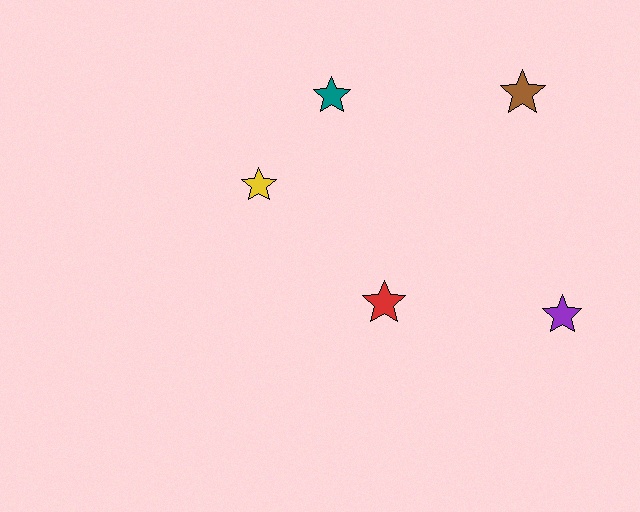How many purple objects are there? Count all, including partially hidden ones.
There is 1 purple object.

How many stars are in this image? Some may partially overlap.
There are 5 stars.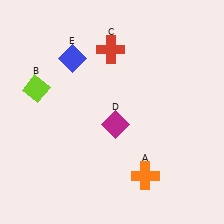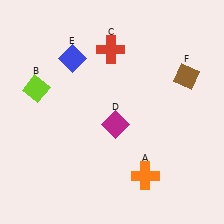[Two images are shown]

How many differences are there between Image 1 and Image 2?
There is 1 difference between the two images.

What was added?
A brown diamond (F) was added in Image 2.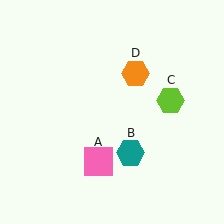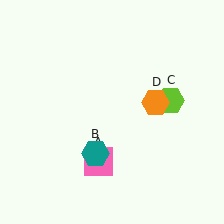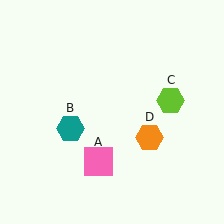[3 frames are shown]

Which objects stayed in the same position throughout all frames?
Pink square (object A) and lime hexagon (object C) remained stationary.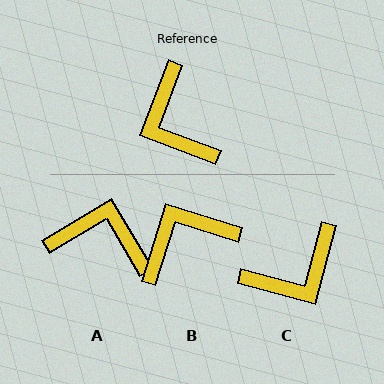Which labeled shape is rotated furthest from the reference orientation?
A, about 129 degrees away.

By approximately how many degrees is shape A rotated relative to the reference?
Approximately 129 degrees clockwise.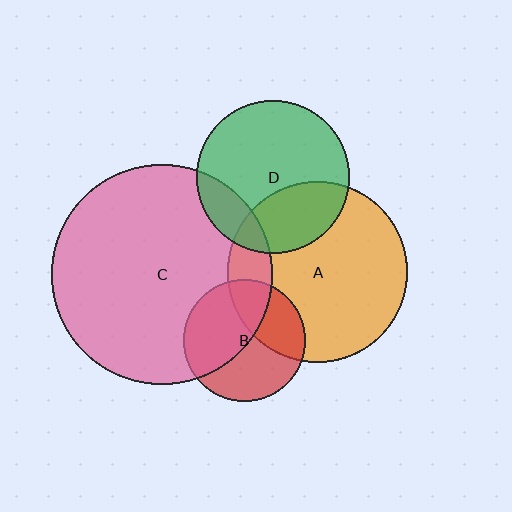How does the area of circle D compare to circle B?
Approximately 1.6 times.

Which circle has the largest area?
Circle C (pink).